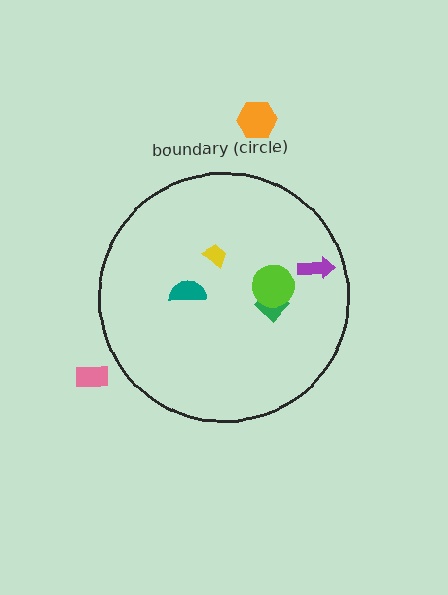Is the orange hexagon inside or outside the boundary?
Outside.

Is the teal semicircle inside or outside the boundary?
Inside.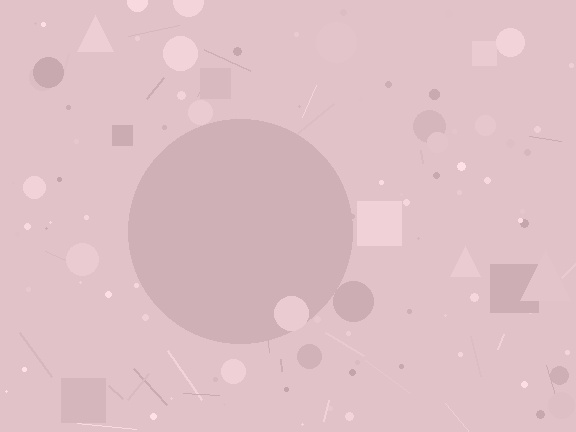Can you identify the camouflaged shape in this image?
The camouflaged shape is a circle.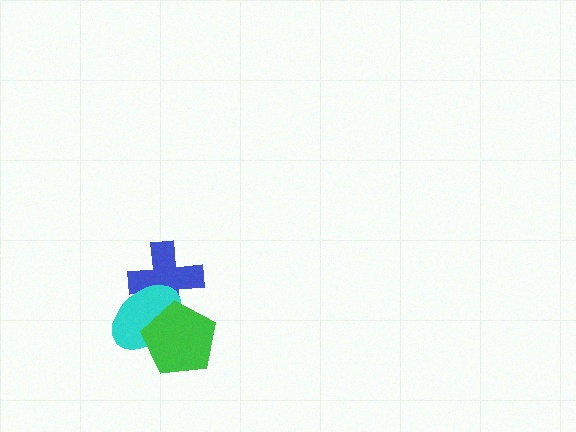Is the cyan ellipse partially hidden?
Yes, it is partially covered by another shape.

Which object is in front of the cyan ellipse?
The green pentagon is in front of the cyan ellipse.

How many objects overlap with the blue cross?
2 objects overlap with the blue cross.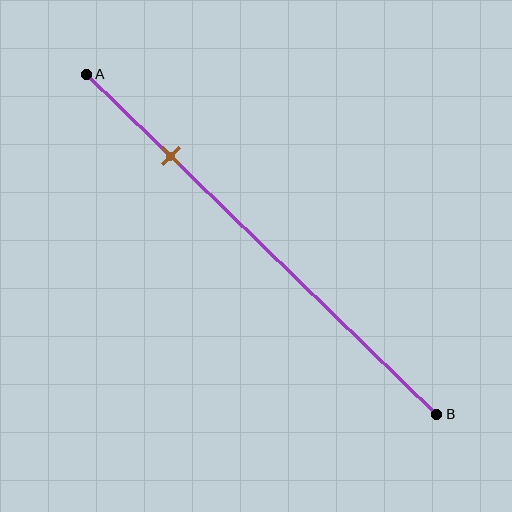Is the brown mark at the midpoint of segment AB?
No, the mark is at about 25% from A, not at the 50% midpoint.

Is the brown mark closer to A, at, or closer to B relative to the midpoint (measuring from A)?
The brown mark is closer to point A than the midpoint of segment AB.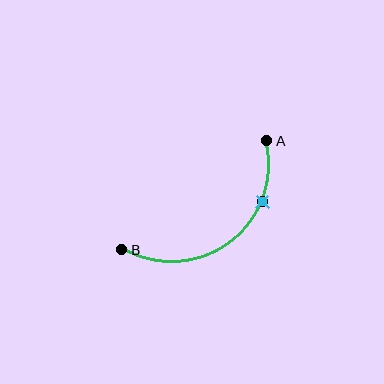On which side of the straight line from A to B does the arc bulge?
The arc bulges below and to the right of the straight line connecting A and B.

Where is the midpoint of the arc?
The arc midpoint is the point on the curve farthest from the straight line joining A and B. It sits below and to the right of that line.